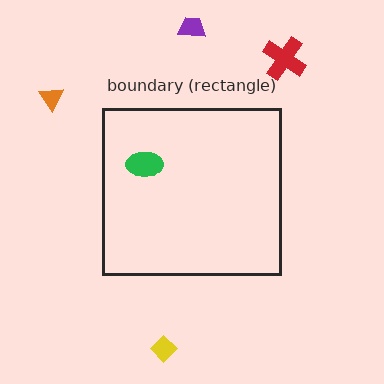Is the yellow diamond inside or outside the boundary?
Outside.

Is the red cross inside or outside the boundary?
Outside.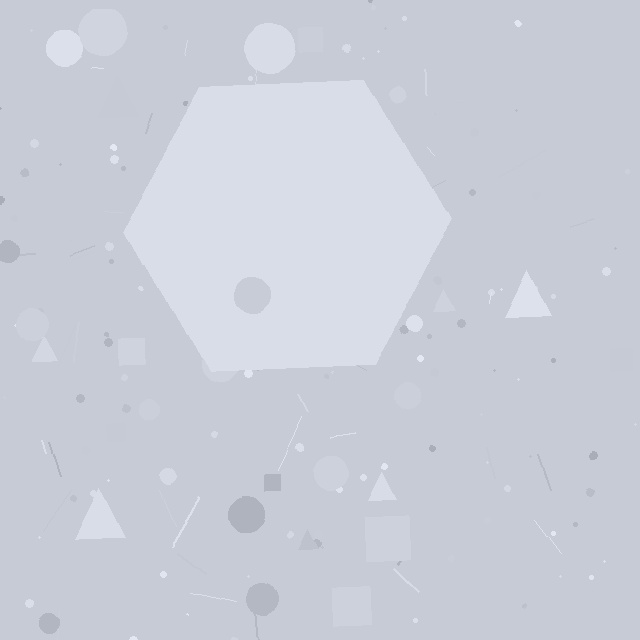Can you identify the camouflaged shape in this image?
The camouflaged shape is a hexagon.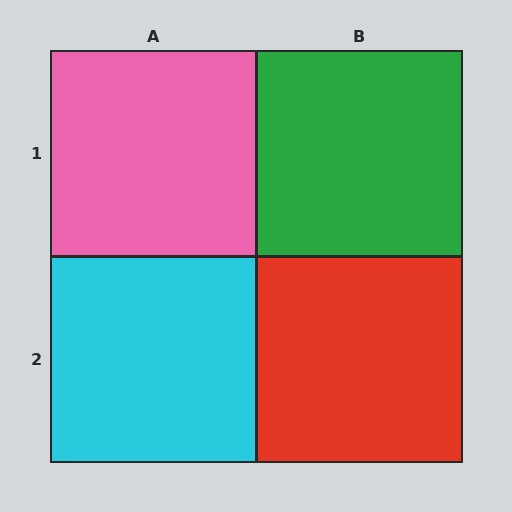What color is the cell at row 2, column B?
Red.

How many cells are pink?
1 cell is pink.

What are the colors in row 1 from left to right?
Pink, green.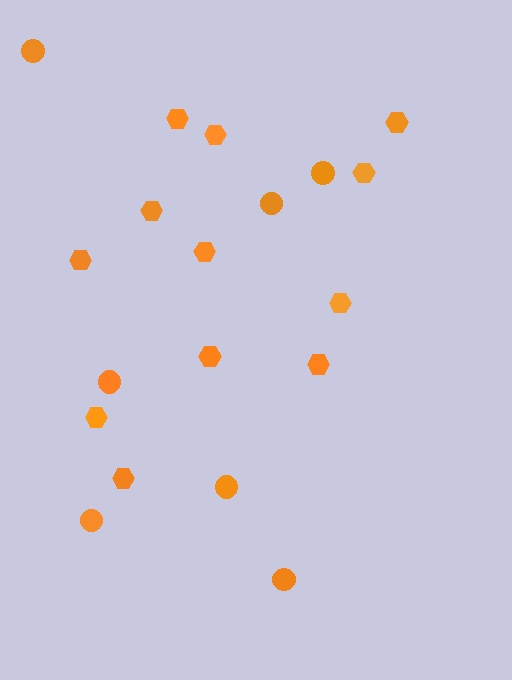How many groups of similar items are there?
There are 2 groups: one group of hexagons (12) and one group of circles (7).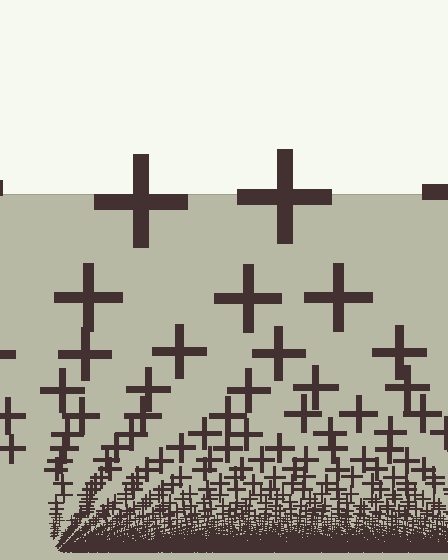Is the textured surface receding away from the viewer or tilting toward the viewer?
The surface appears to tilt toward the viewer. Texture elements get larger and sparser toward the top.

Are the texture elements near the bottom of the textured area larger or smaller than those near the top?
Smaller. The gradient is inverted — elements near the bottom are smaller and denser.